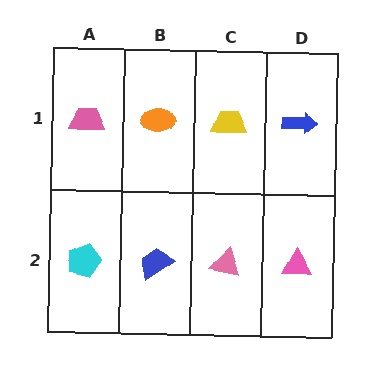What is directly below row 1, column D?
A pink triangle.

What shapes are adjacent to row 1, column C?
A pink triangle (row 2, column C), an orange ellipse (row 1, column B), a blue arrow (row 1, column D).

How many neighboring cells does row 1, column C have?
3.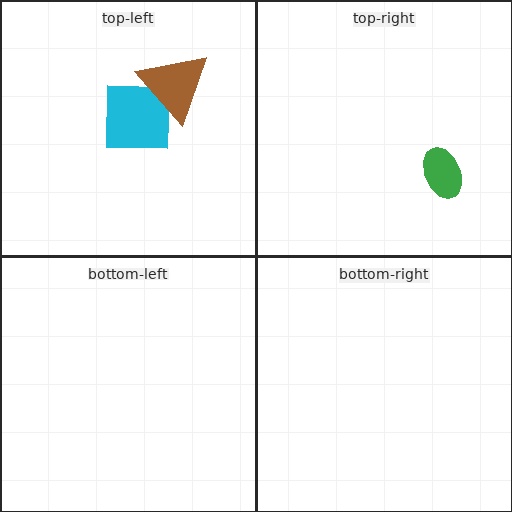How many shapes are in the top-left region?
2.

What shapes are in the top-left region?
The cyan square, the brown triangle.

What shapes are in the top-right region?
The green ellipse.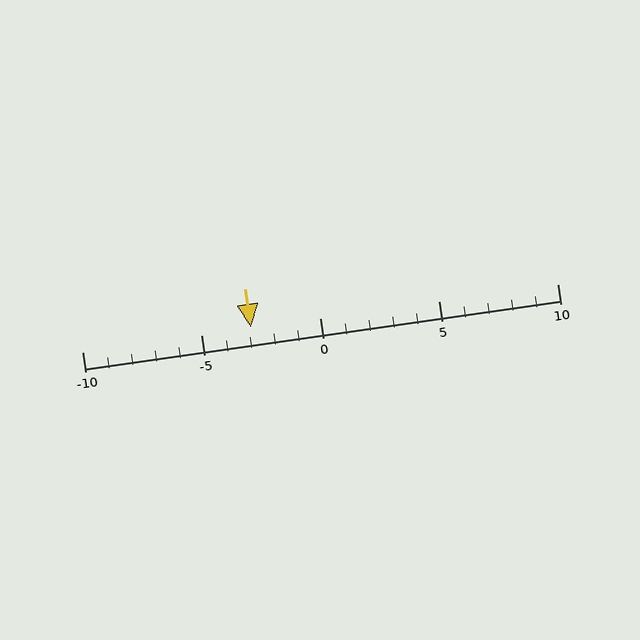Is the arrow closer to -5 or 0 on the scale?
The arrow is closer to -5.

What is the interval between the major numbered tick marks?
The major tick marks are spaced 5 units apart.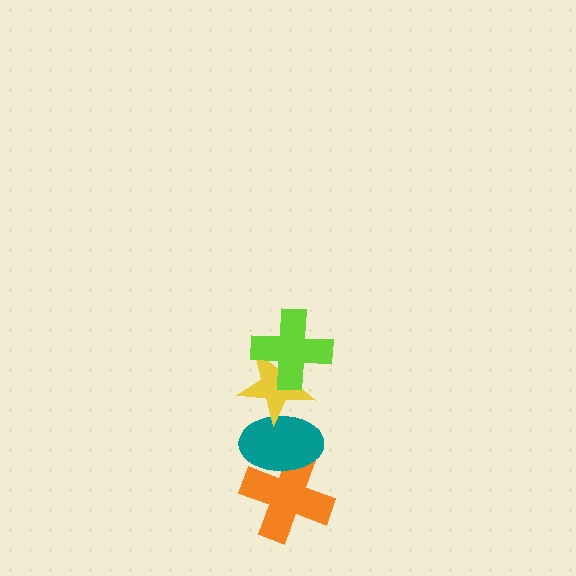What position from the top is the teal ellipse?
The teal ellipse is 3rd from the top.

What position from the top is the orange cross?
The orange cross is 4th from the top.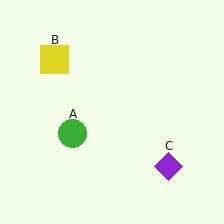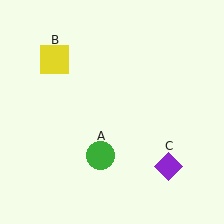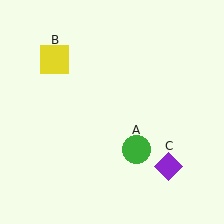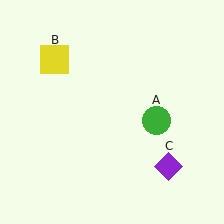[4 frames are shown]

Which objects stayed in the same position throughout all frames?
Yellow square (object B) and purple diamond (object C) remained stationary.